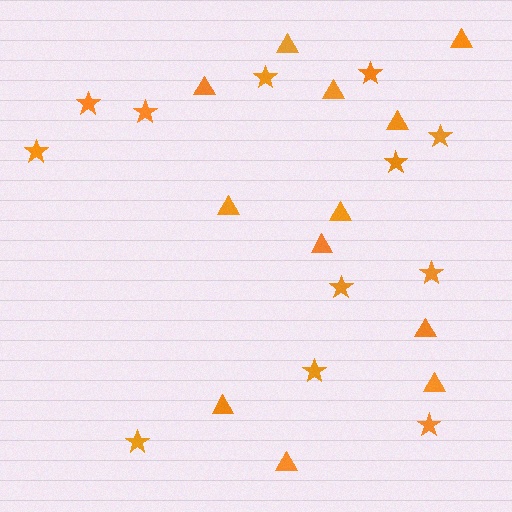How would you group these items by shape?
There are 2 groups: one group of stars (12) and one group of triangles (12).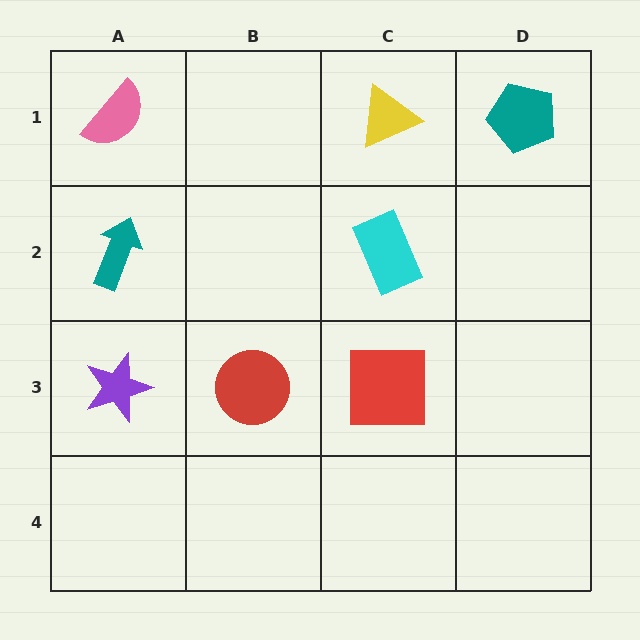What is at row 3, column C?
A red square.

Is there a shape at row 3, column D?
No, that cell is empty.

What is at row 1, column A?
A pink semicircle.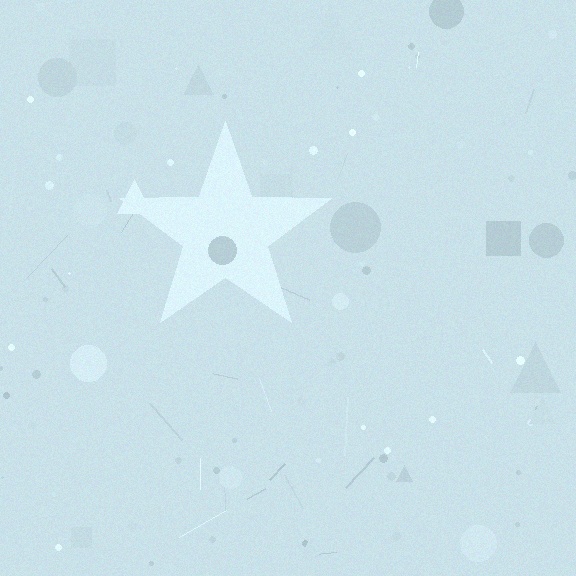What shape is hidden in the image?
A star is hidden in the image.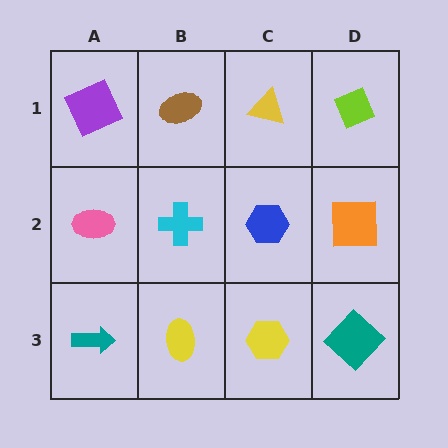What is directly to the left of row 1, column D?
A yellow triangle.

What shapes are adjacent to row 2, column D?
A lime diamond (row 1, column D), a teal diamond (row 3, column D), a blue hexagon (row 2, column C).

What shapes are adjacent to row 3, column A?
A pink ellipse (row 2, column A), a yellow ellipse (row 3, column B).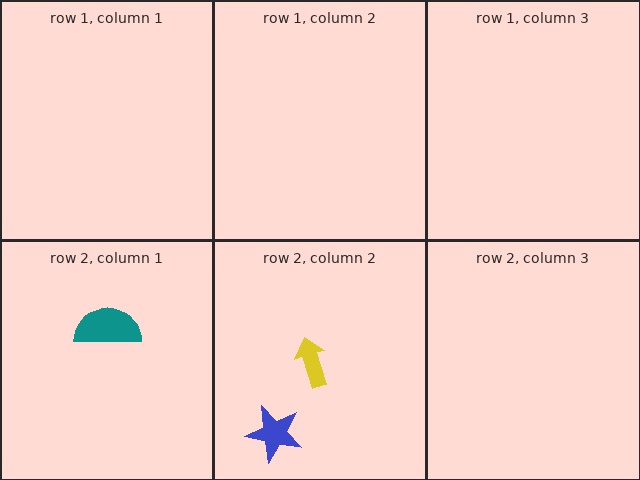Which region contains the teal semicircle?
The row 2, column 1 region.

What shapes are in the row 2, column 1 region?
The teal semicircle.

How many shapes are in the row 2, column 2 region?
2.